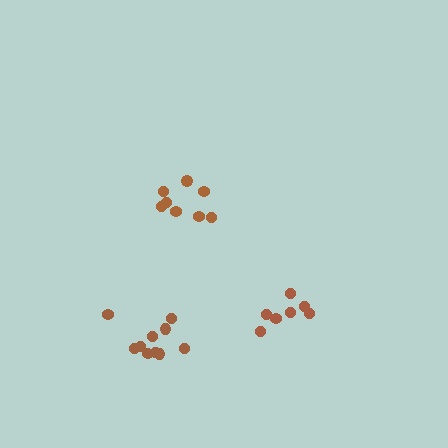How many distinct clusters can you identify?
There are 3 distinct clusters.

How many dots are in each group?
Group 1: 8 dots, Group 2: 7 dots, Group 3: 10 dots (25 total).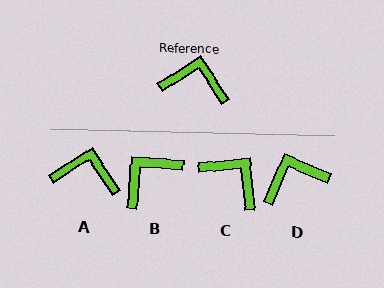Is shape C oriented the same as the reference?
No, it is off by about 27 degrees.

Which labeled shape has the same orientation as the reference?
A.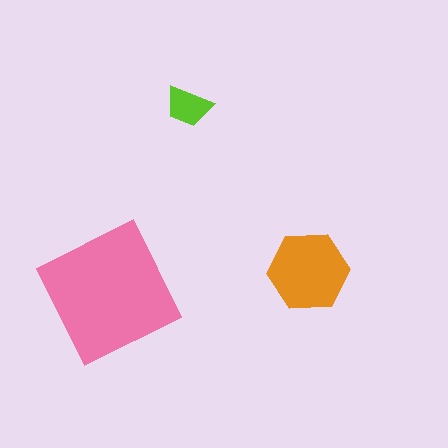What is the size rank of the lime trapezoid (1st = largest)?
3rd.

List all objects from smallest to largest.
The lime trapezoid, the orange hexagon, the pink square.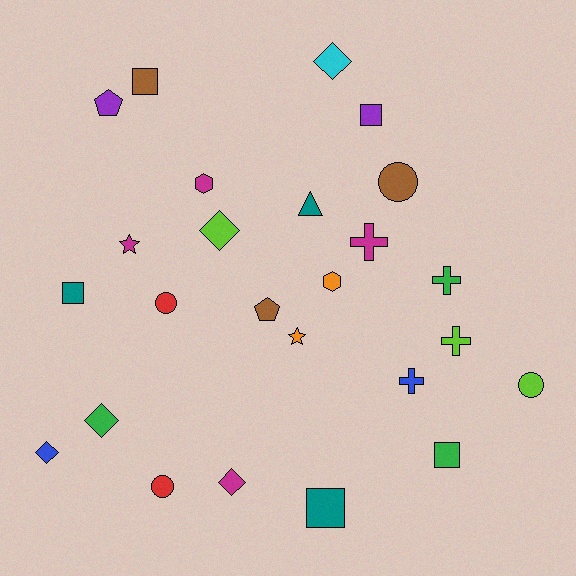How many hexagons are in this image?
There are 2 hexagons.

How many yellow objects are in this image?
There are no yellow objects.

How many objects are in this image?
There are 25 objects.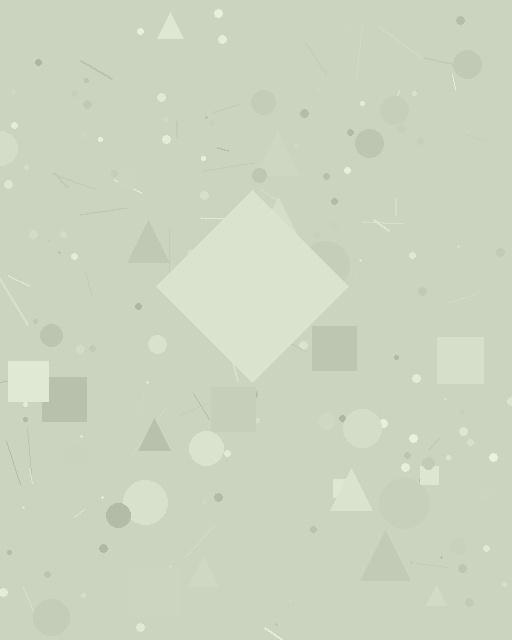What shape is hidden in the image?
A diamond is hidden in the image.